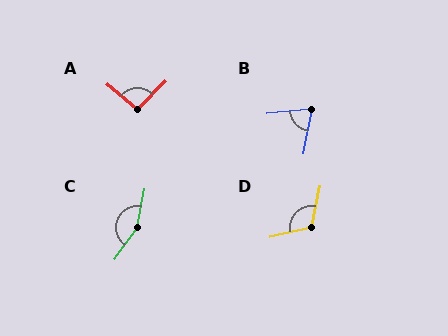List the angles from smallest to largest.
B (74°), A (96°), D (114°), C (154°).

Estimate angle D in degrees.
Approximately 114 degrees.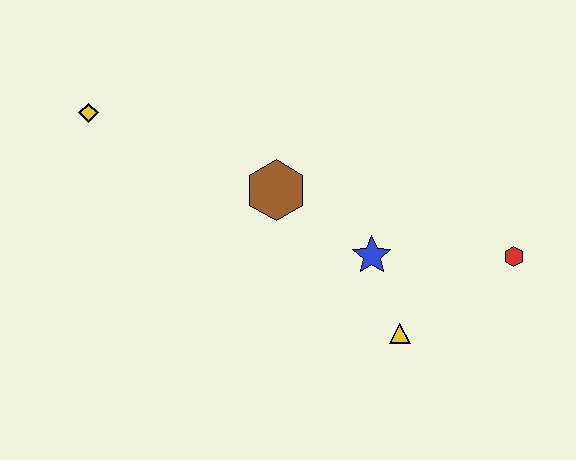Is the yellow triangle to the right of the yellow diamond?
Yes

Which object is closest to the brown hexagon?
The blue star is closest to the brown hexagon.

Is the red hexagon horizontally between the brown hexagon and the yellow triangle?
No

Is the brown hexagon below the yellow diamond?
Yes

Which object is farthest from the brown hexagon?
The red hexagon is farthest from the brown hexagon.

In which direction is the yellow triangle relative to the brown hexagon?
The yellow triangle is below the brown hexagon.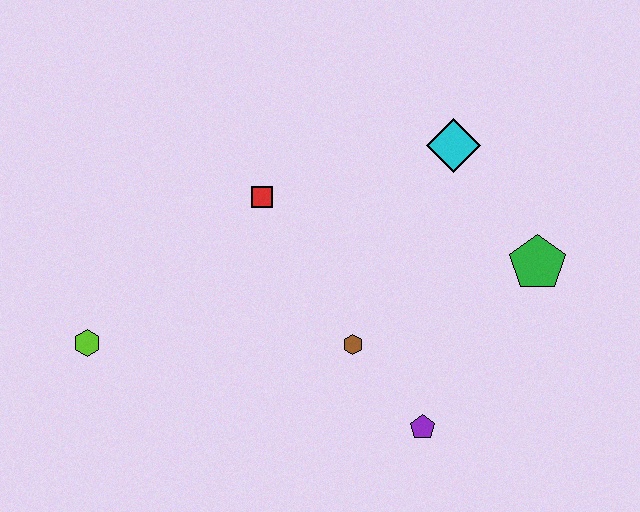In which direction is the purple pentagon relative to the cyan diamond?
The purple pentagon is below the cyan diamond.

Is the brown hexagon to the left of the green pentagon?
Yes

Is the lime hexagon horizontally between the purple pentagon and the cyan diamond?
No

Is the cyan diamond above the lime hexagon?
Yes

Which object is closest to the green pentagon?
The cyan diamond is closest to the green pentagon.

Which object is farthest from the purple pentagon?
The lime hexagon is farthest from the purple pentagon.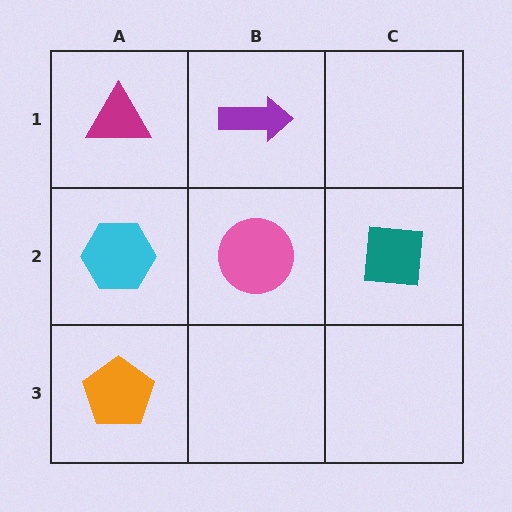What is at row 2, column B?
A pink circle.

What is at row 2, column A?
A cyan hexagon.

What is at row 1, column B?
A purple arrow.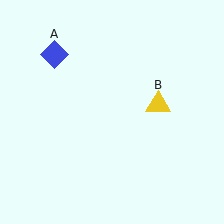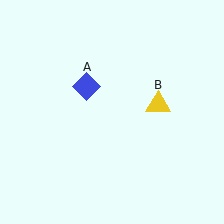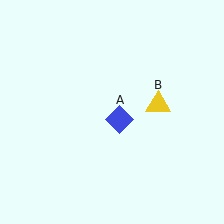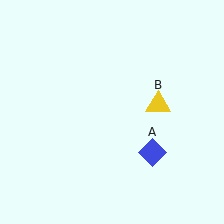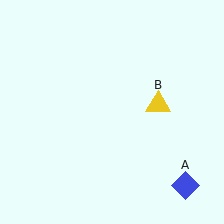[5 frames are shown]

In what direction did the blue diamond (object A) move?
The blue diamond (object A) moved down and to the right.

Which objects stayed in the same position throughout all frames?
Yellow triangle (object B) remained stationary.